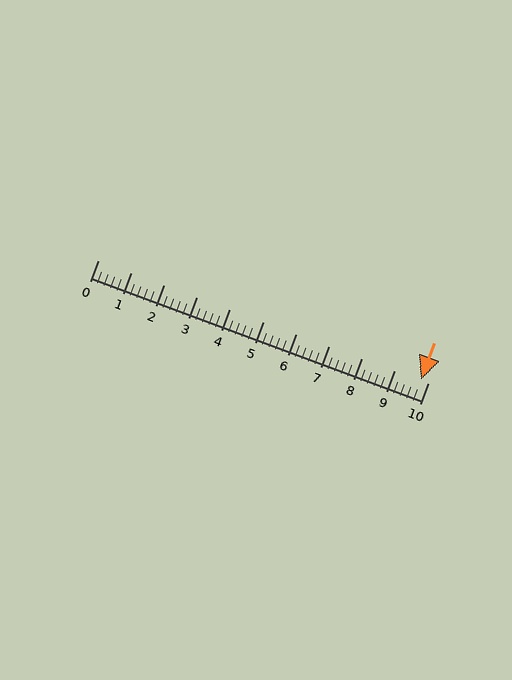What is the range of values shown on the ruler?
The ruler shows values from 0 to 10.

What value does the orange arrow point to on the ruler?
The orange arrow points to approximately 9.8.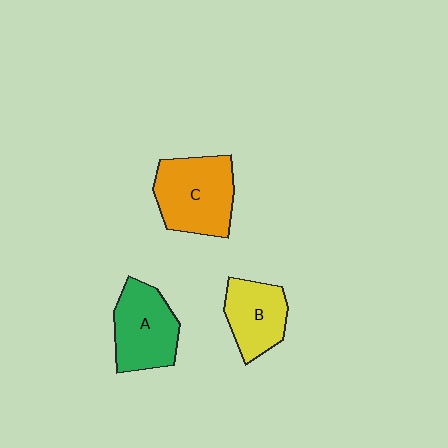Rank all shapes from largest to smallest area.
From largest to smallest: C (orange), A (green), B (yellow).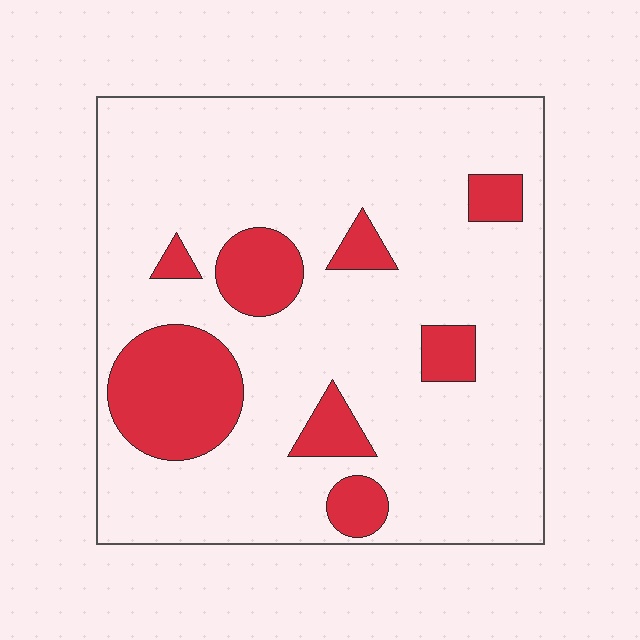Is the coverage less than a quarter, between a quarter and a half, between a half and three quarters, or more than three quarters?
Less than a quarter.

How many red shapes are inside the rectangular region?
8.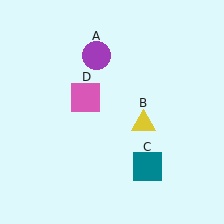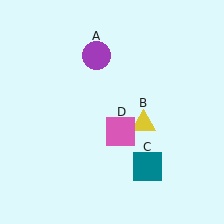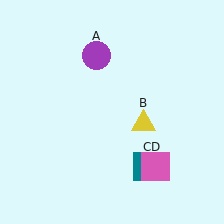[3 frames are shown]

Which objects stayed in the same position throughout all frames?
Purple circle (object A) and yellow triangle (object B) and teal square (object C) remained stationary.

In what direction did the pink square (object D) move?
The pink square (object D) moved down and to the right.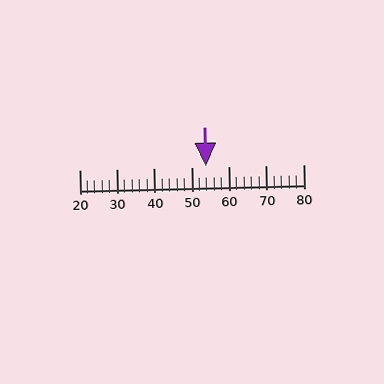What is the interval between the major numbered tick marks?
The major tick marks are spaced 10 units apart.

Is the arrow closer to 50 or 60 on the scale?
The arrow is closer to 50.